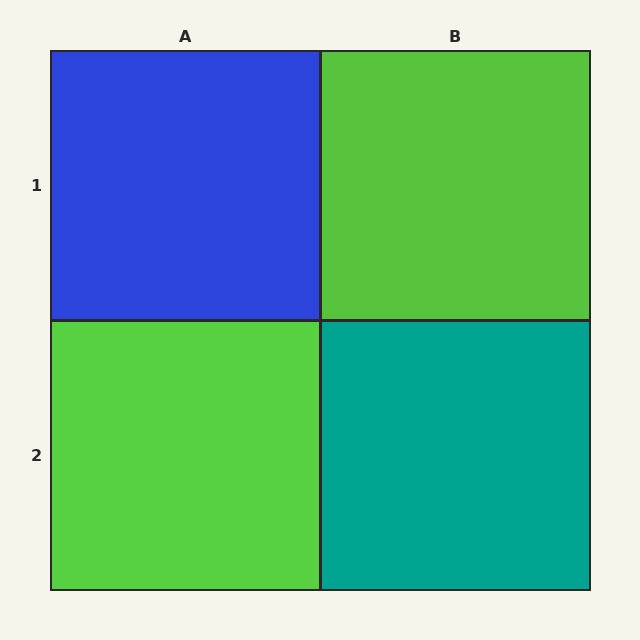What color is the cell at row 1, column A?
Blue.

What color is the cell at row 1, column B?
Lime.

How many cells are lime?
2 cells are lime.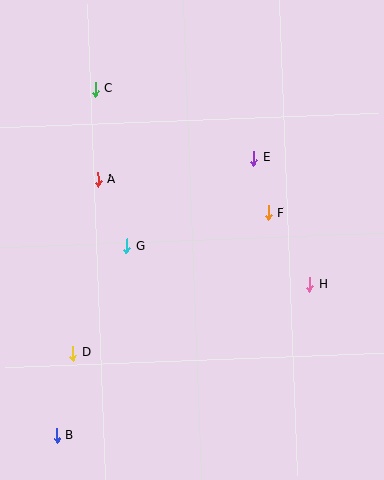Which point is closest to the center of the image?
Point G at (127, 246) is closest to the center.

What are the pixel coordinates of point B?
Point B is at (57, 435).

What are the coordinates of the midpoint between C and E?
The midpoint between C and E is at (175, 123).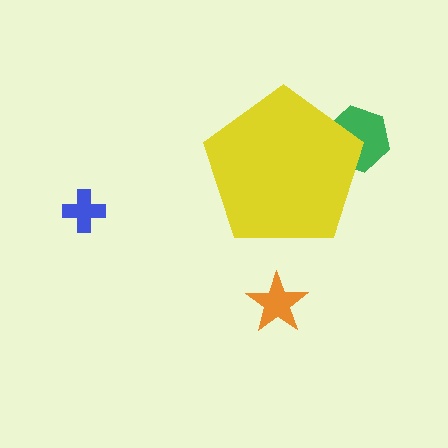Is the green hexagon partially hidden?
Yes, the green hexagon is partially hidden behind the yellow pentagon.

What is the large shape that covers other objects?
A yellow pentagon.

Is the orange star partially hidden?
No, the orange star is fully visible.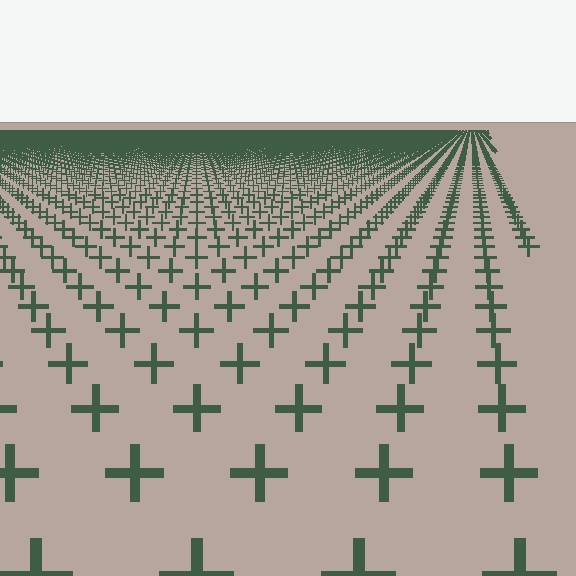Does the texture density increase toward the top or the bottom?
Density increases toward the top.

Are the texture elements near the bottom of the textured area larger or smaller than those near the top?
Larger. Near the bottom, elements are closer to the viewer and appear at a bigger on-screen size.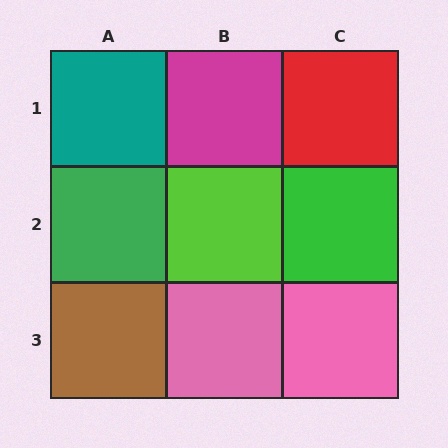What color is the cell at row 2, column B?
Lime.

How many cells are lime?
1 cell is lime.